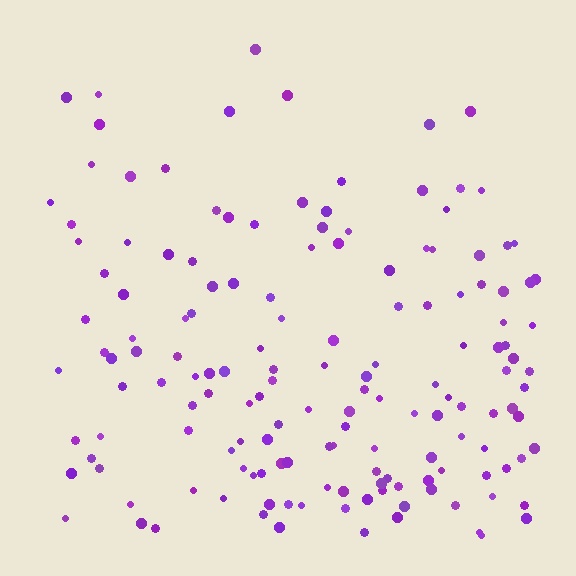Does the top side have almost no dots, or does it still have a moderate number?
Still a moderate number, just noticeably fewer than the bottom.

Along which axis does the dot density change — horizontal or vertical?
Vertical.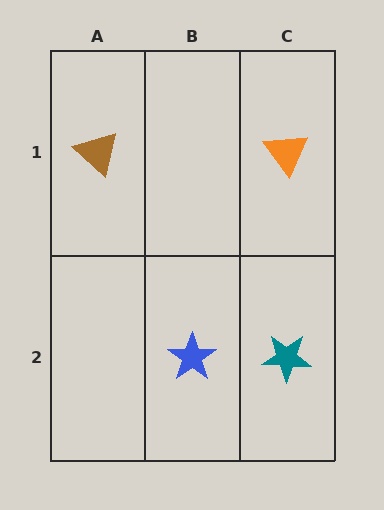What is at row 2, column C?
A teal star.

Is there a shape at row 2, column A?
No, that cell is empty.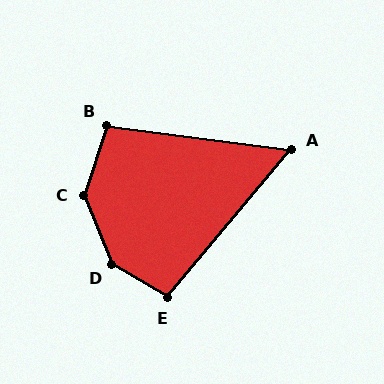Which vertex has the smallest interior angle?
A, at approximately 57 degrees.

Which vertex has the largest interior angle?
D, at approximately 142 degrees.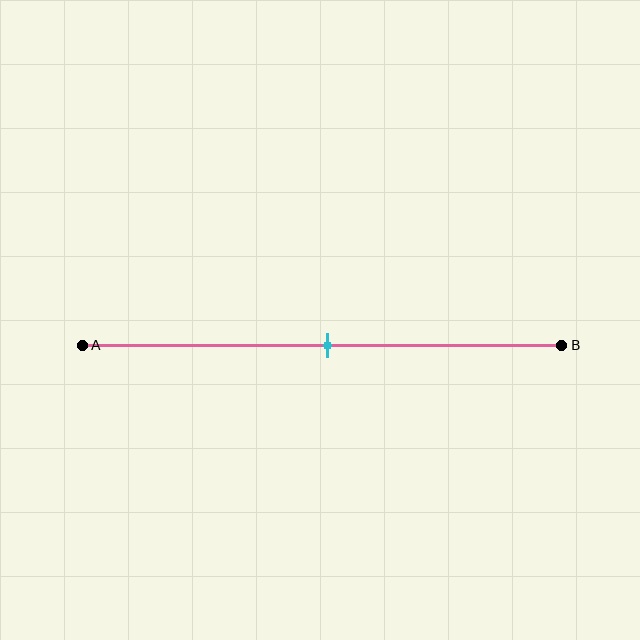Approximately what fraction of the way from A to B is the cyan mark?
The cyan mark is approximately 50% of the way from A to B.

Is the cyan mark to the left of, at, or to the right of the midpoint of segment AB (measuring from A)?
The cyan mark is approximately at the midpoint of segment AB.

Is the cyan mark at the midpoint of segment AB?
Yes, the mark is approximately at the midpoint.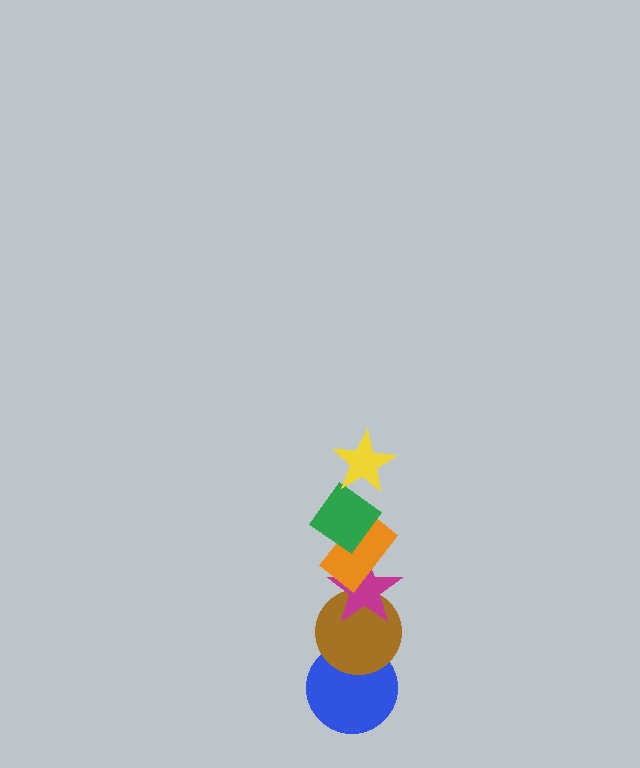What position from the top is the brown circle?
The brown circle is 5th from the top.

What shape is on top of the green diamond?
The yellow star is on top of the green diamond.